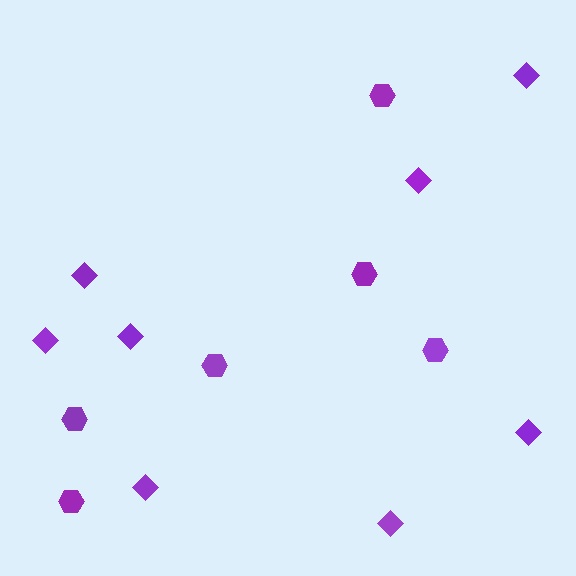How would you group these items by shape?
There are 2 groups: one group of diamonds (8) and one group of hexagons (6).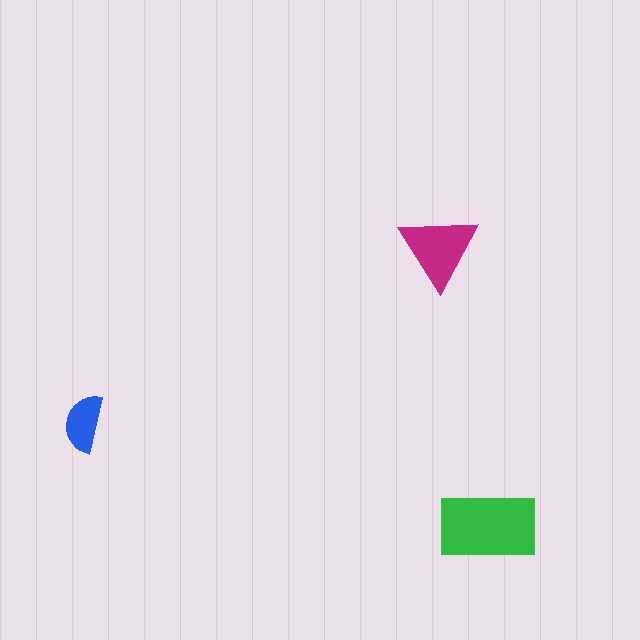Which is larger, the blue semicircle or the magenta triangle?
The magenta triangle.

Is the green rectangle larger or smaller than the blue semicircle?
Larger.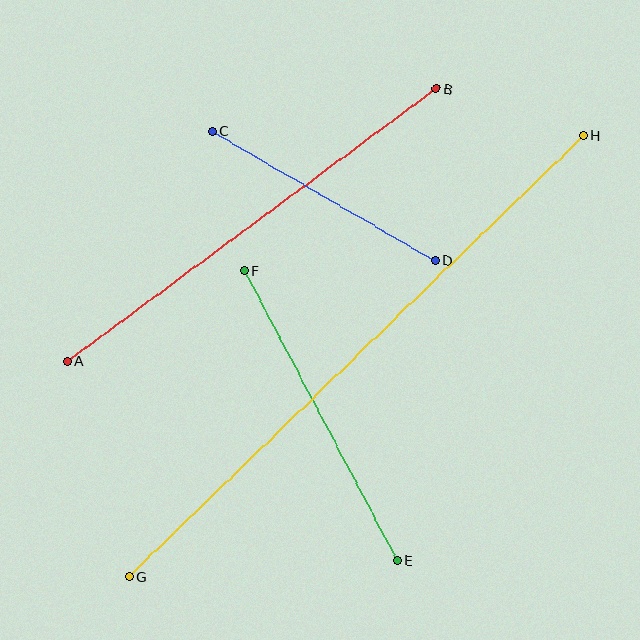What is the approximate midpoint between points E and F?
The midpoint is at approximately (321, 416) pixels.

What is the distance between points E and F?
The distance is approximately 328 pixels.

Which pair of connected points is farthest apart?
Points G and H are farthest apart.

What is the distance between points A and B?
The distance is approximately 458 pixels.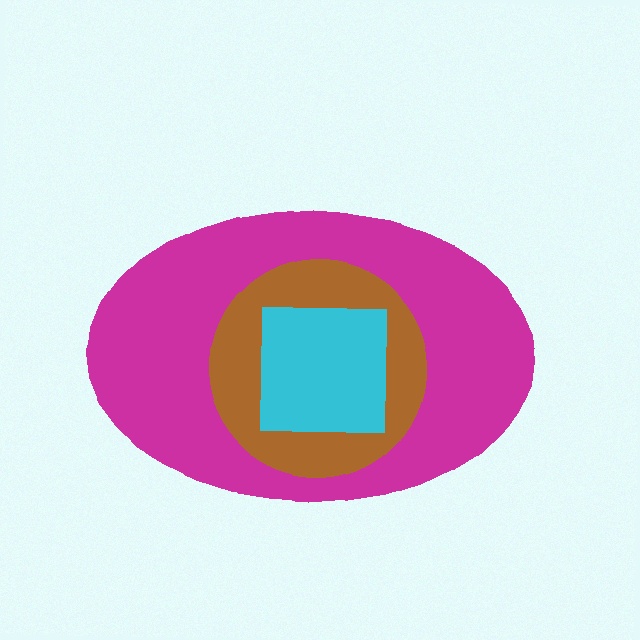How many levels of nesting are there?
3.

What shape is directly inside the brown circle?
The cyan square.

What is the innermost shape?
The cyan square.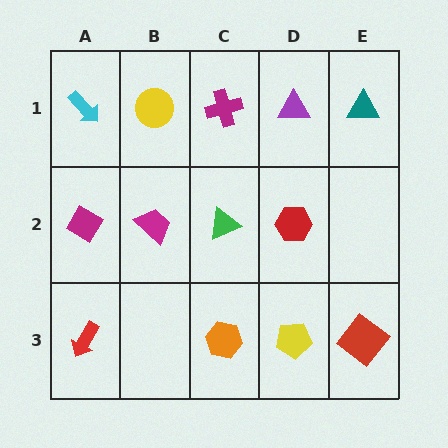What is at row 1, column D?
A purple triangle.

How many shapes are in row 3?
4 shapes.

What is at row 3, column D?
A yellow pentagon.